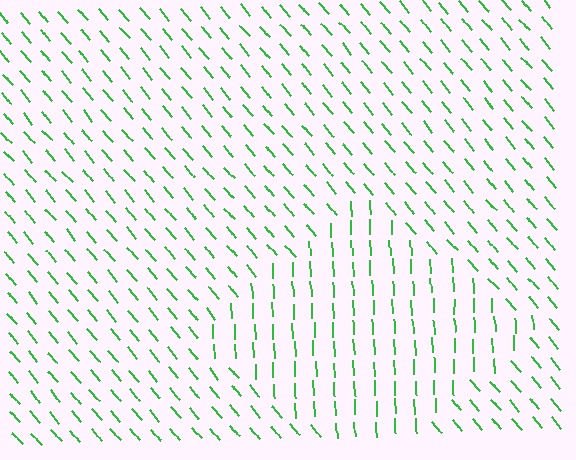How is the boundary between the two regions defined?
The boundary is defined purely by a change in line orientation (approximately 37 degrees difference). All lines are the same color and thickness.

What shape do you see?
I see a diamond.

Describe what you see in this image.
The image is filled with small green line segments. A diamond region in the image has lines oriented differently from the surrounding lines, creating a visible texture boundary.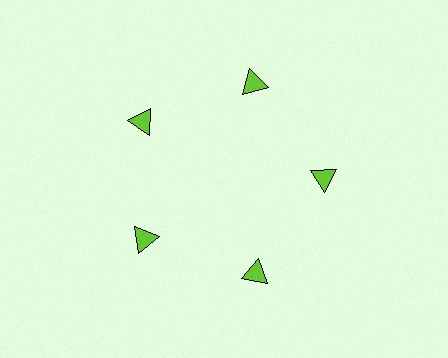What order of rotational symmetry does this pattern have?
This pattern has 5-fold rotational symmetry.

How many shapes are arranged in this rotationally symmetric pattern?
There are 5 shapes, arranged in 5 groups of 1.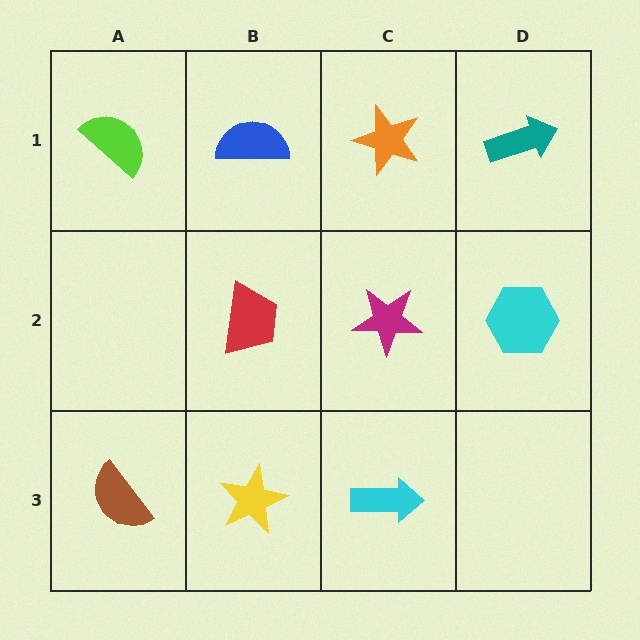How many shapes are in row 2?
3 shapes.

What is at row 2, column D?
A cyan hexagon.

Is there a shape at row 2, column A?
No, that cell is empty.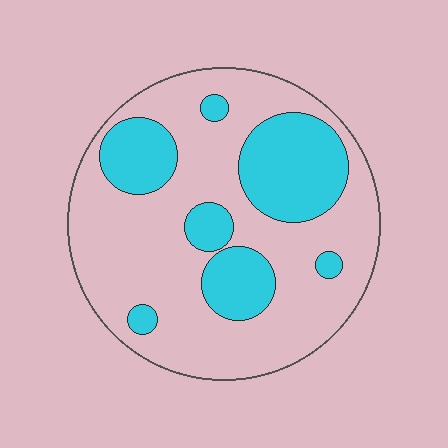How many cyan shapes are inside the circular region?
7.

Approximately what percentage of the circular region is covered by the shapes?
Approximately 30%.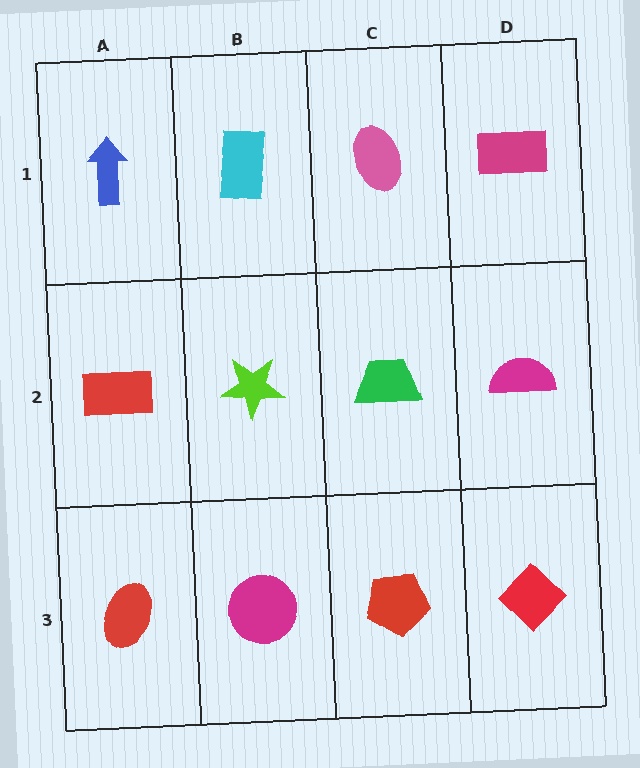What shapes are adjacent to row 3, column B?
A lime star (row 2, column B), a red ellipse (row 3, column A), a red pentagon (row 3, column C).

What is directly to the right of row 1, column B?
A pink ellipse.